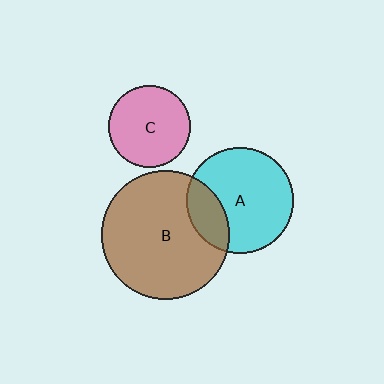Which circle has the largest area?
Circle B (brown).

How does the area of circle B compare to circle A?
Approximately 1.5 times.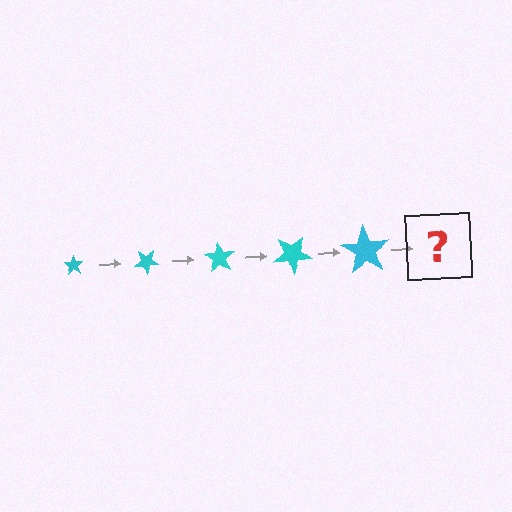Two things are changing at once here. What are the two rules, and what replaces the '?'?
The two rules are that the star grows larger each step and it rotates 35 degrees each step. The '?' should be a star, larger than the previous one and rotated 175 degrees from the start.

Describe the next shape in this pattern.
It should be a star, larger than the previous one and rotated 175 degrees from the start.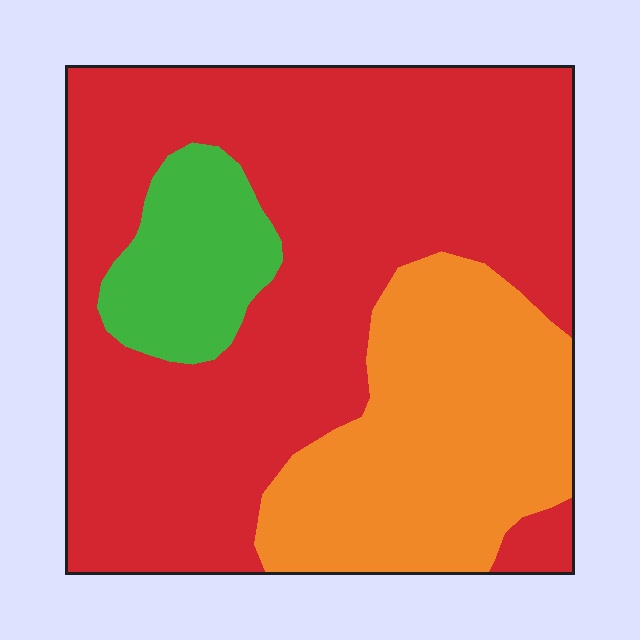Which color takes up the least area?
Green, at roughly 10%.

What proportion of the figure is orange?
Orange covers 27% of the figure.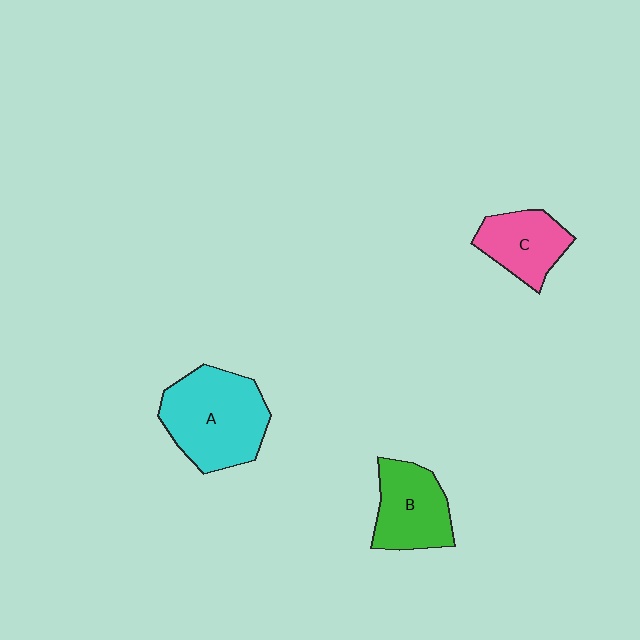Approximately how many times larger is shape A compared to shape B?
Approximately 1.5 times.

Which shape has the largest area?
Shape A (cyan).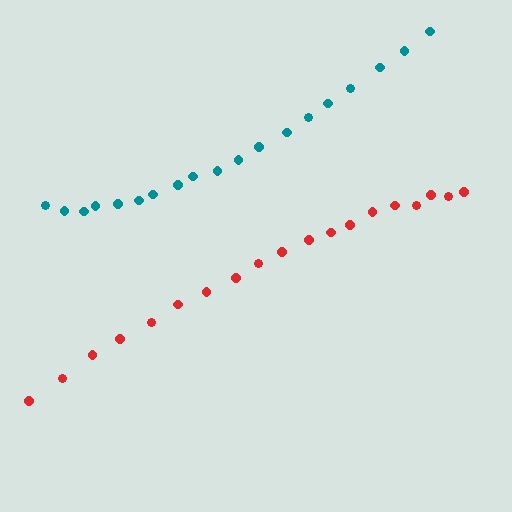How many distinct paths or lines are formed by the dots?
There are 2 distinct paths.